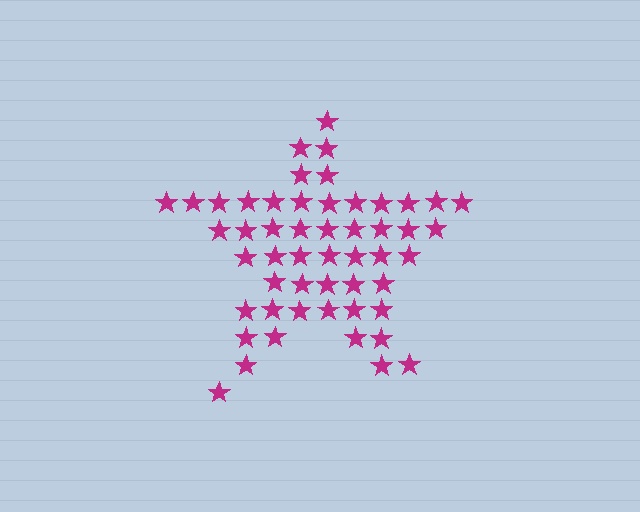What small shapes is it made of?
It is made of small stars.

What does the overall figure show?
The overall figure shows a star.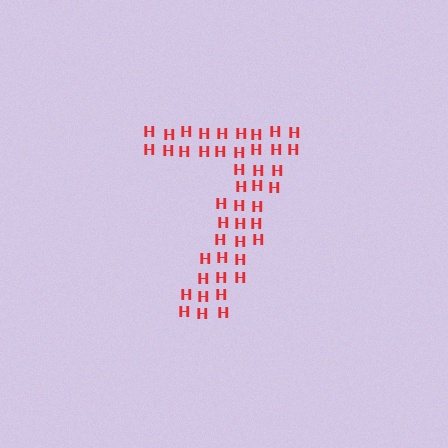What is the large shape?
The large shape is the digit 7.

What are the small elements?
The small elements are letter H's.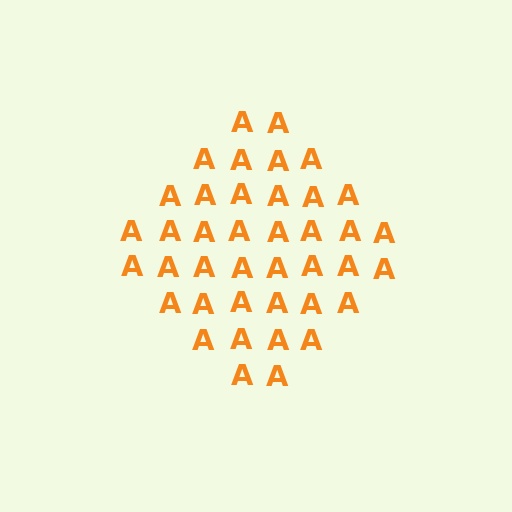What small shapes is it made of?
It is made of small letter A's.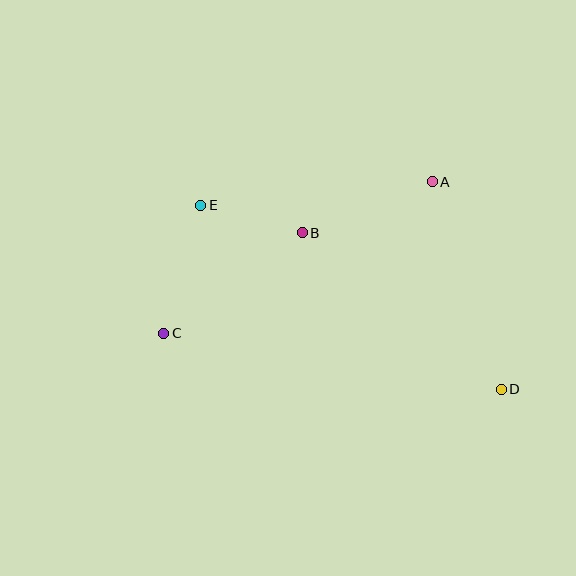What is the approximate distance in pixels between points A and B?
The distance between A and B is approximately 140 pixels.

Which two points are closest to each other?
Points B and E are closest to each other.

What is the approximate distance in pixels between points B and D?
The distance between B and D is approximately 253 pixels.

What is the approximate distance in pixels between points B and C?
The distance between B and C is approximately 171 pixels.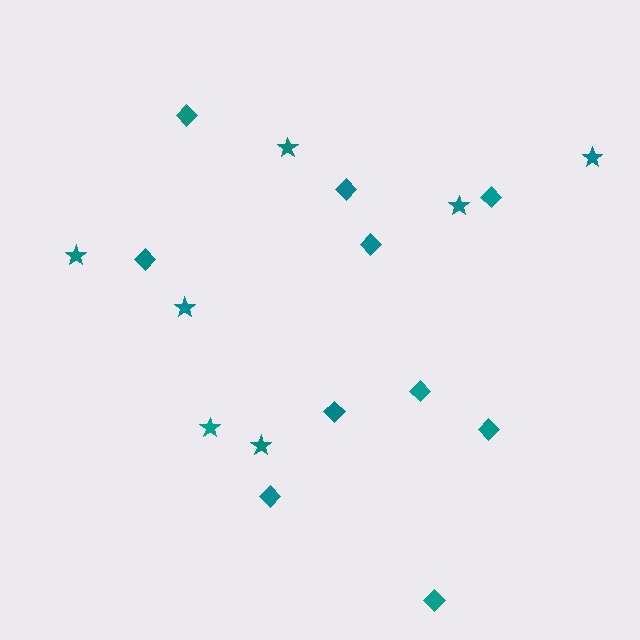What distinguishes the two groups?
There are 2 groups: one group of diamonds (10) and one group of stars (7).